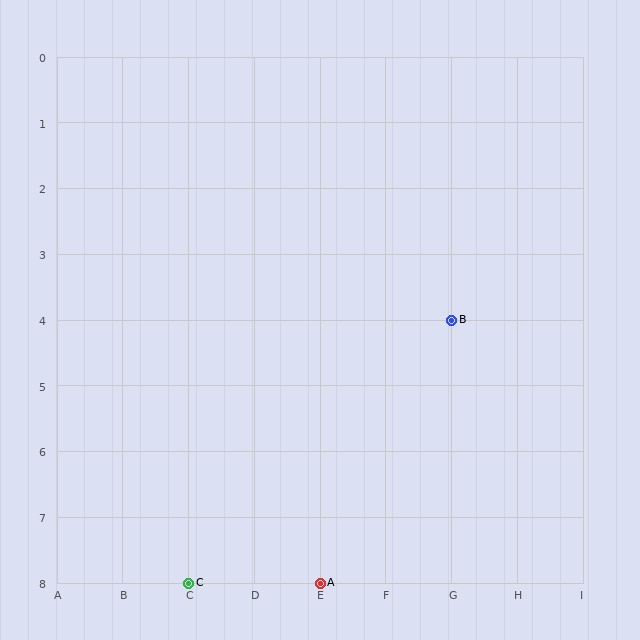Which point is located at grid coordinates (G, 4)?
Point B is at (G, 4).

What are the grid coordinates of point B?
Point B is at grid coordinates (G, 4).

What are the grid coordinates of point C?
Point C is at grid coordinates (C, 8).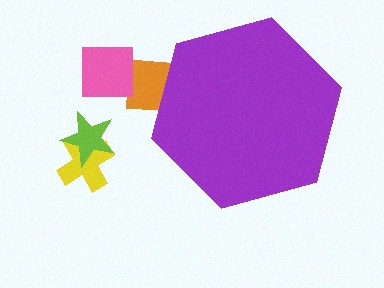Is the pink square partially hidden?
No, the pink square is fully visible.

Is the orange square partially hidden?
Yes, the orange square is partially hidden behind the purple hexagon.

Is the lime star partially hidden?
No, the lime star is fully visible.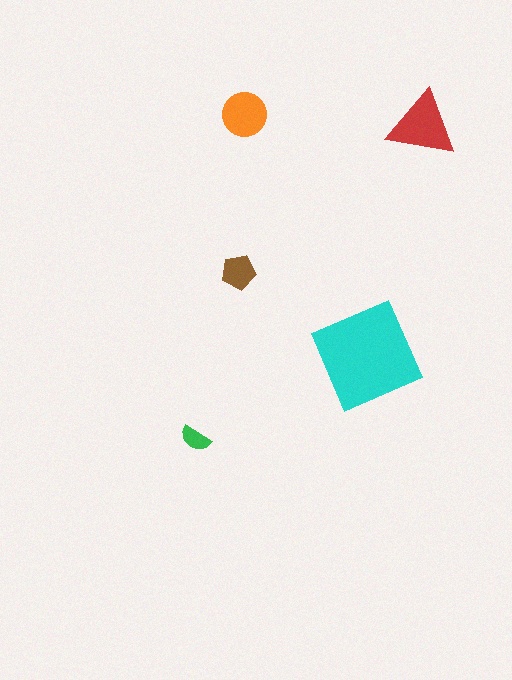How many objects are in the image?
There are 5 objects in the image.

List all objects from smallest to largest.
The green semicircle, the brown pentagon, the orange circle, the red triangle, the cyan square.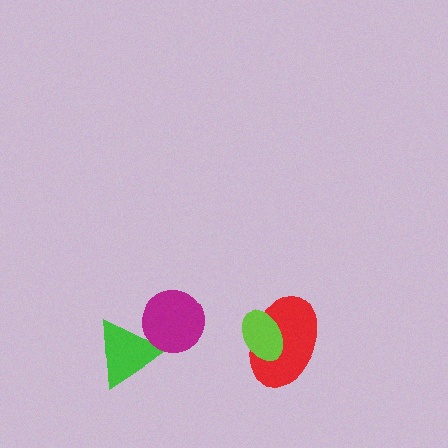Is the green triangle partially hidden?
Yes, it is partially covered by another shape.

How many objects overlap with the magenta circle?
1 object overlaps with the magenta circle.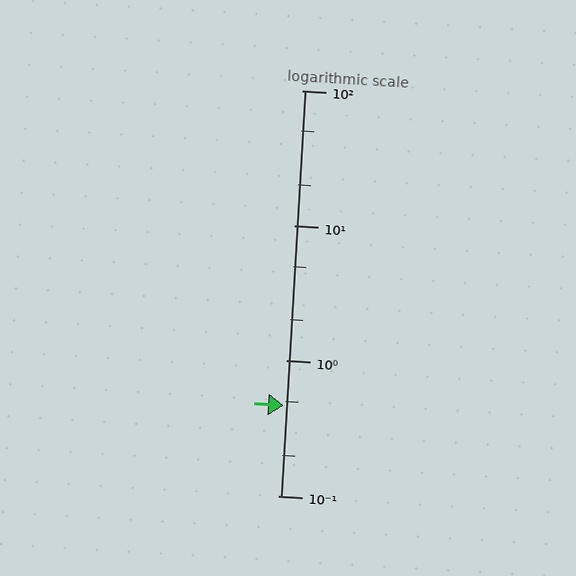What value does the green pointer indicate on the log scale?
The pointer indicates approximately 0.47.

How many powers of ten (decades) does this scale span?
The scale spans 3 decades, from 0.1 to 100.